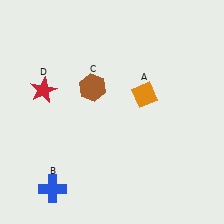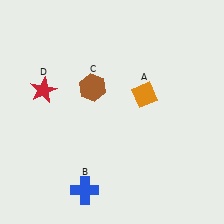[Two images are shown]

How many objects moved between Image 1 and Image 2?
1 object moved between the two images.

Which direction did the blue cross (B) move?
The blue cross (B) moved right.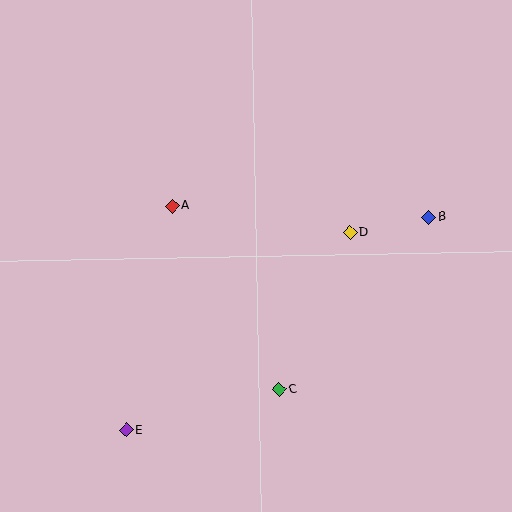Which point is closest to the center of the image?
Point D at (350, 232) is closest to the center.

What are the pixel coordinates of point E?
Point E is at (126, 430).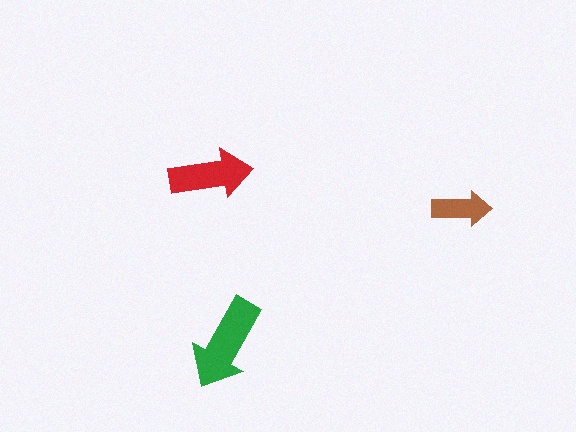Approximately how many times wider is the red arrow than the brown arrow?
About 1.5 times wider.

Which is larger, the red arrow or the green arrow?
The green one.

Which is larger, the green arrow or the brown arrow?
The green one.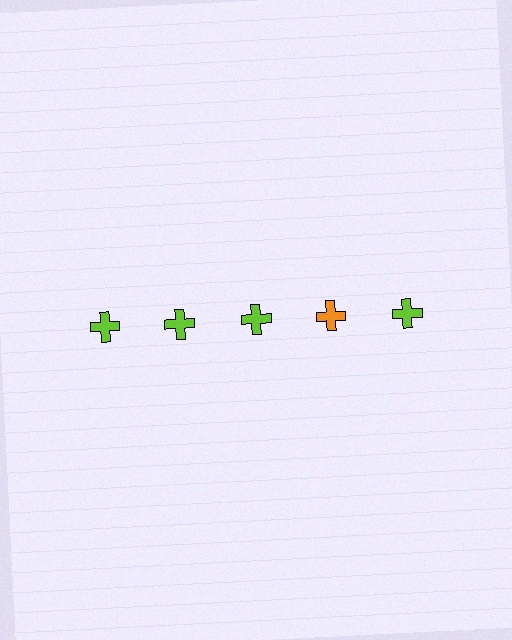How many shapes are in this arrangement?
There are 5 shapes arranged in a grid pattern.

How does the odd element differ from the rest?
It has a different color: orange instead of lime.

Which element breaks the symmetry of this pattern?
The orange cross in the top row, second from right column breaks the symmetry. All other shapes are lime crosses.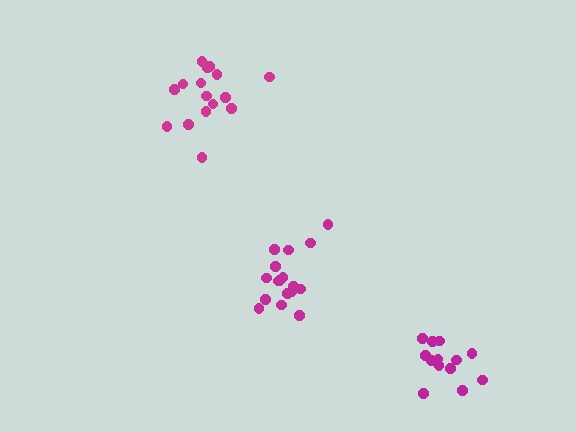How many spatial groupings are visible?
There are 3 spatial groupings.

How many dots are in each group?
Group 1: 16 dots, Group 2: 17 dots, Group 3: 13 dots (46 total).